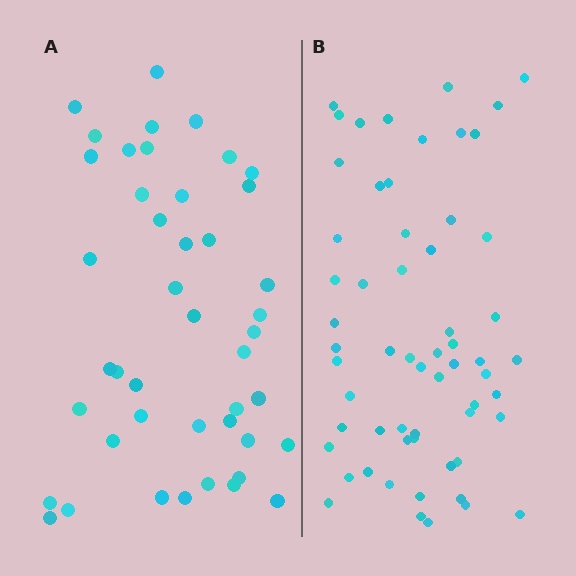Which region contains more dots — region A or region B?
Region B (the right region) has more dots.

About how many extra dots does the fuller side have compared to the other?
Region B has approximately 15 more dots than region A.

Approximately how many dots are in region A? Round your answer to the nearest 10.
About 40 dots. (The exact count is 44, which rounds to 40.)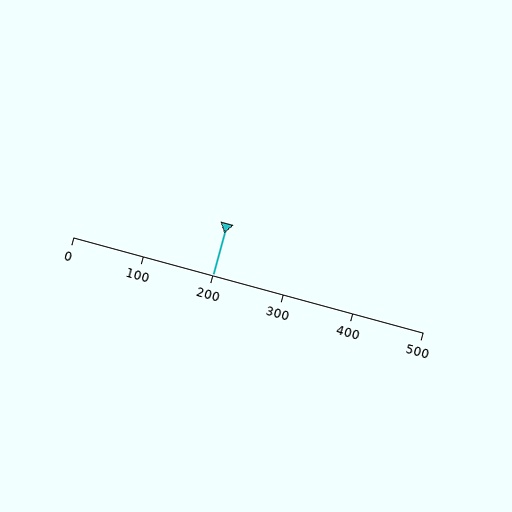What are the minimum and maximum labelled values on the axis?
The axis runs from 0 to 500.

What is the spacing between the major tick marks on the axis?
The major ticks are spaced 100 apart.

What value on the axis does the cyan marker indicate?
The marker indicates approximately 200.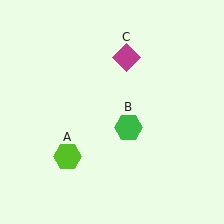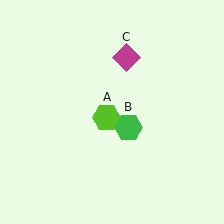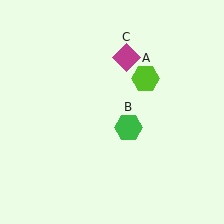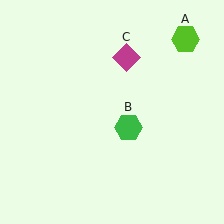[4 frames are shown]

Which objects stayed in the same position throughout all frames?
Green hexagon (object B) and magenta diamond (object C) remained stationary.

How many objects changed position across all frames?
1 object changed position: lime hexagon (object A).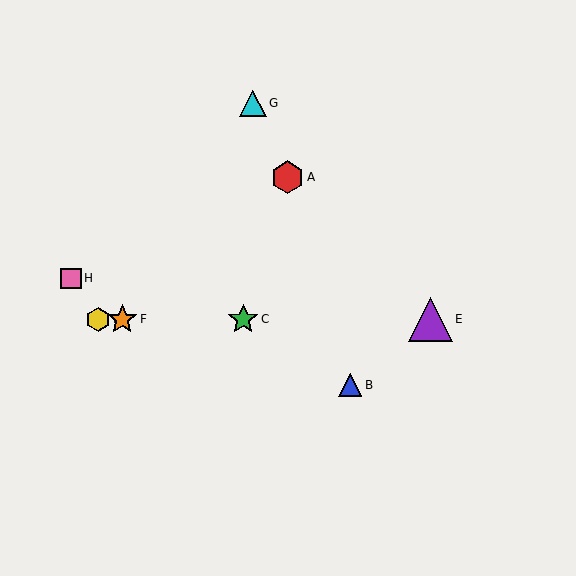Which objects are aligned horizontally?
Objects C, D, E, F are aligned horizontally.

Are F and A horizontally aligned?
No, F is at y≈319 and A is at y≈177.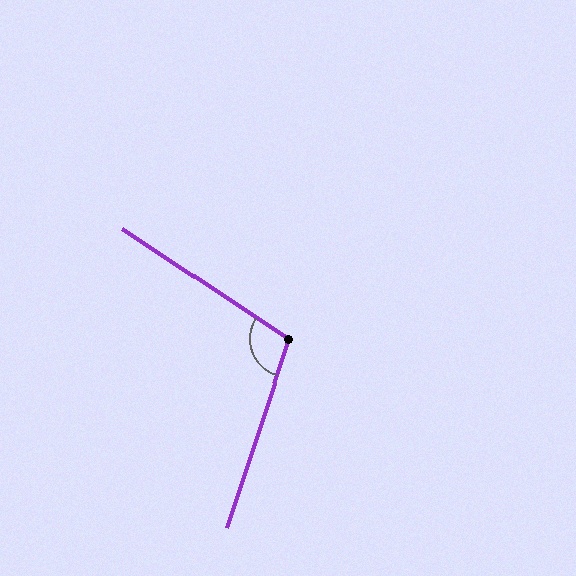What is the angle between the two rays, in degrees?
Approximately 105 degrees.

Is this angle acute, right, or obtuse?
It is obtuse.